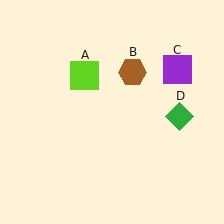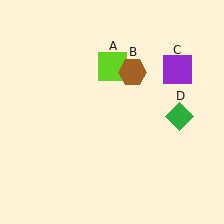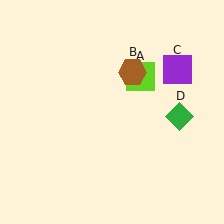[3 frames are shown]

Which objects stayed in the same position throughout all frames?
Brown hexagon (object B) and purple square (object C) and green diamond (object D) remained stationary.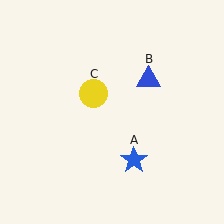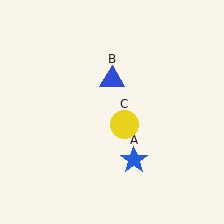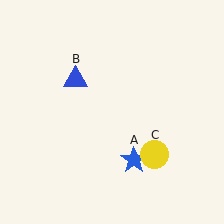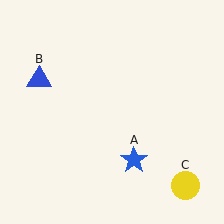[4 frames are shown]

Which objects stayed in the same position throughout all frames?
Blue star (object A) remained stationary.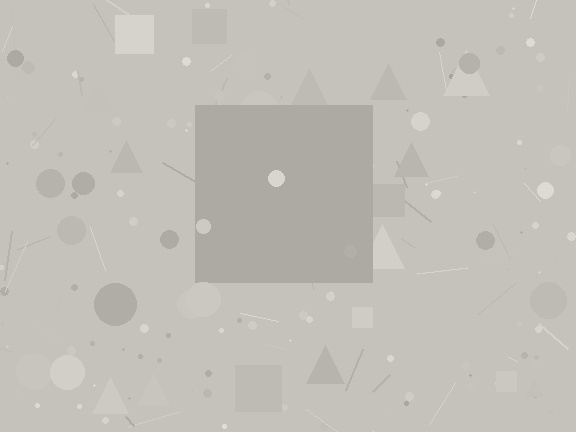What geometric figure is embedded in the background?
A square is embedded in the background.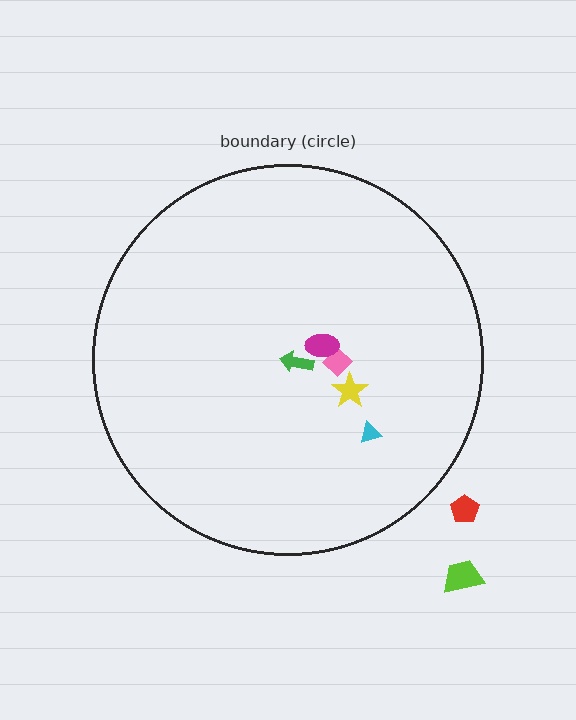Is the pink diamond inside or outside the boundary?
Inside.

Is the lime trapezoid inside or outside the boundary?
Outside.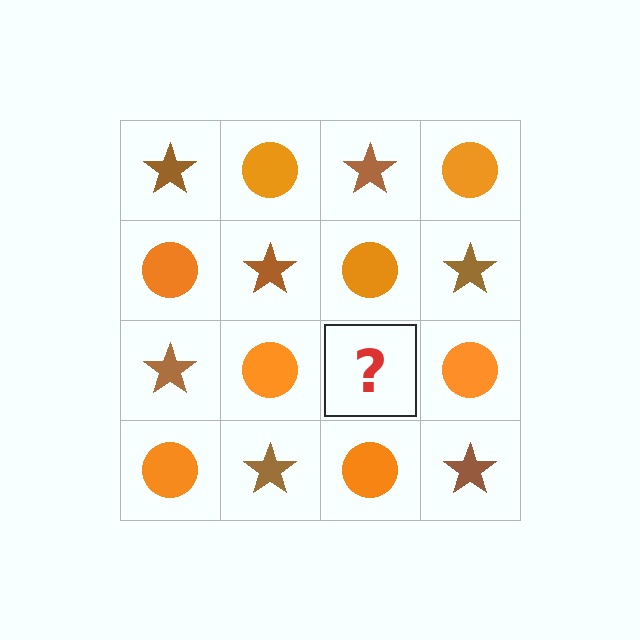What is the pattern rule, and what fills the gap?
The rule is that it alternates brown star and orange circle in a checkerboard pattern. The gap should be filled with a brown star.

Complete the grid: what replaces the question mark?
The question mark should be replaced with a brown star.